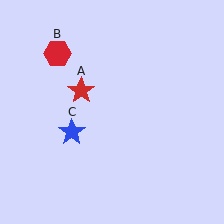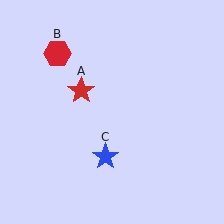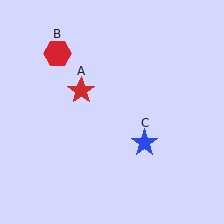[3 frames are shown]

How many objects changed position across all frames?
1 object changed position: blue star (object C).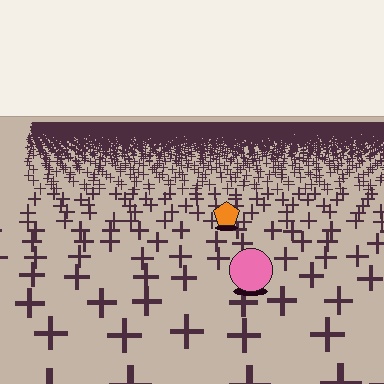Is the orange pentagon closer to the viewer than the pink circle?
No. The pink circle is closer — you can tell from the texture gradient: the ground texture is coarser near it.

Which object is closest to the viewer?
The pink circle is closest. The texture marks near it are larger and more spread out.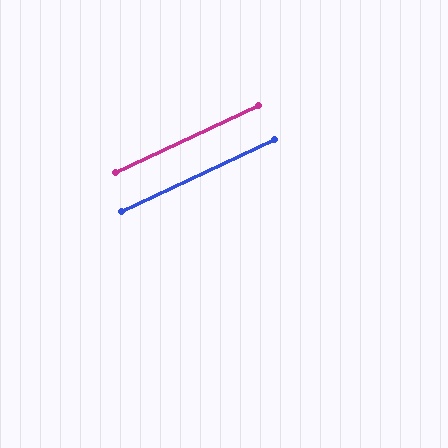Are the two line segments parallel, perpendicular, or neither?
Parallel — their directions differ by only 0.3°.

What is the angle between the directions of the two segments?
Approximately 0 degrees.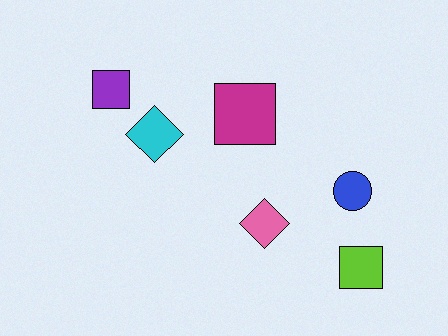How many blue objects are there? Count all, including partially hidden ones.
There is 1 blue object.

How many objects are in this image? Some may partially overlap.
There are 6 objects.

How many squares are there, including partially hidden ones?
There are 3 squares.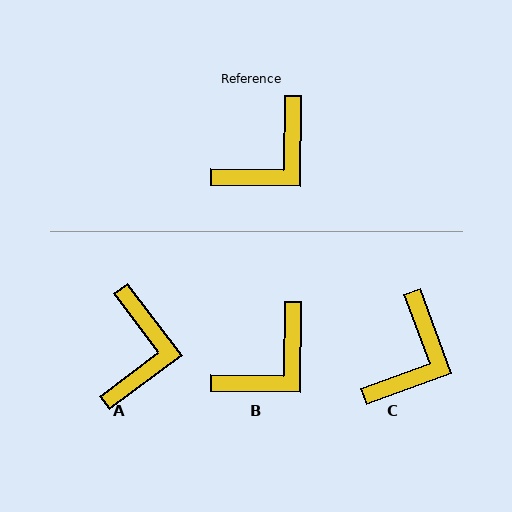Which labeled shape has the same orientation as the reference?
B.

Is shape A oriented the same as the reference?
No, it is off by about 38 degrees.